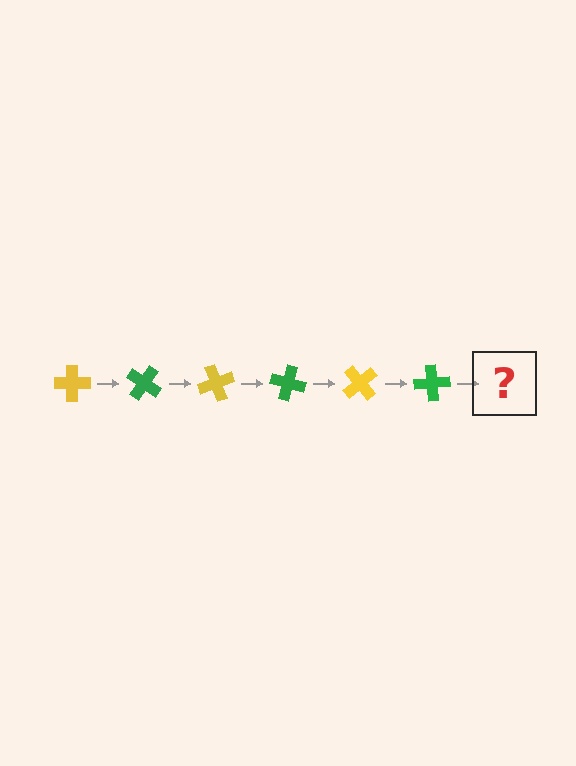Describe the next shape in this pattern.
It should be a yellow cross, rotated 210 degrees from the start.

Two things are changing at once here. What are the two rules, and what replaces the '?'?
The two rules are that it rotates 35 degrees each step and the color cycles through yellow and green. The '?' should be a yellow cross, rotated 210 degrees from the start.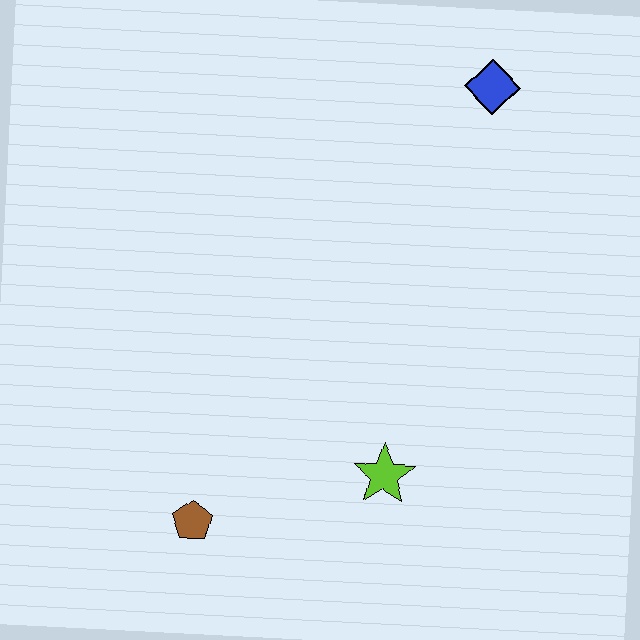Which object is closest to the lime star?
The brown pentagon is closest to the lime star.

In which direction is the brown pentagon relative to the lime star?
The brown pentagon is to the left of the lime star.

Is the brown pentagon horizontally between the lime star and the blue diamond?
No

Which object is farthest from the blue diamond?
The brown pentagon is farthest from the blue diamond.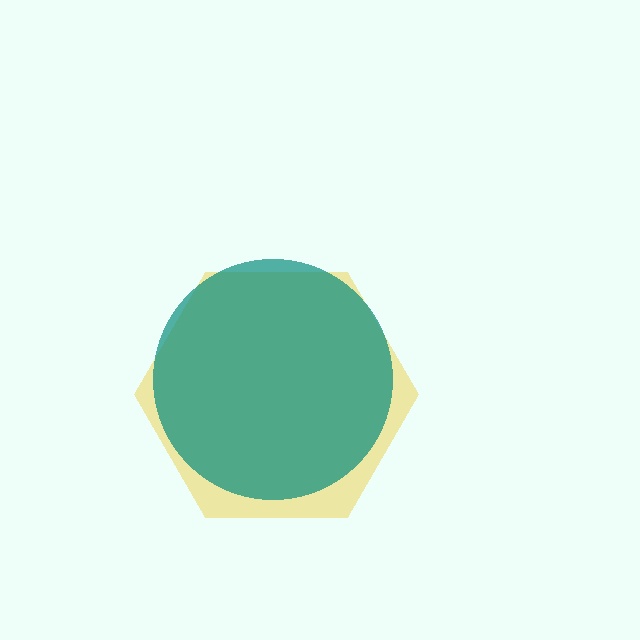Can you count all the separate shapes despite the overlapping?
Yes, there are 2 separate shapes.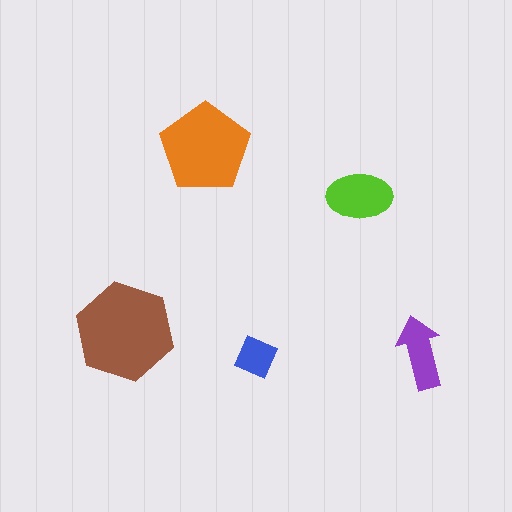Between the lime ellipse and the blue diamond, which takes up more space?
The lime ellipse.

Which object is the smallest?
The blue diamond.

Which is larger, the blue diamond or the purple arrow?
The purple arrow.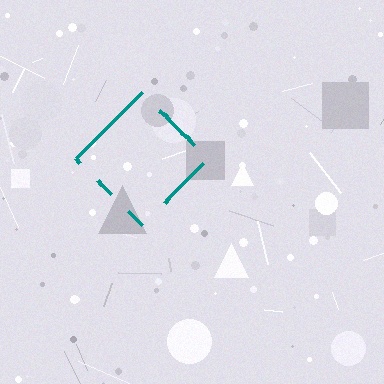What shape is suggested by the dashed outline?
The dashed outline suggests a diamond.